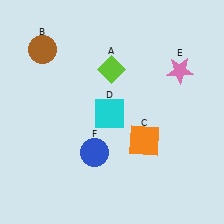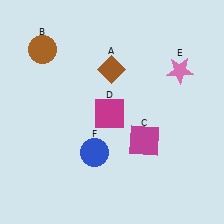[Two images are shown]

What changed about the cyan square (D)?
In Image 1, D is cyan. In Image 2, it changed to magenta.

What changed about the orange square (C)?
In Image 1, C is orange. In Image 2, it changed to magenta.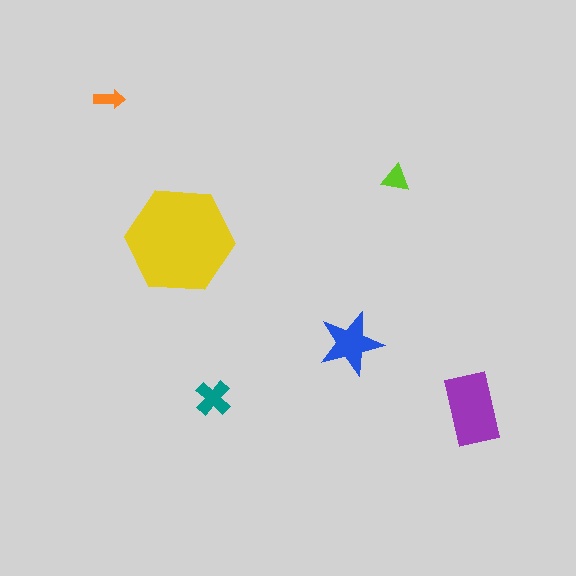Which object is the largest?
The yellow hexagon.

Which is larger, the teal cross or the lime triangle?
The teal cross.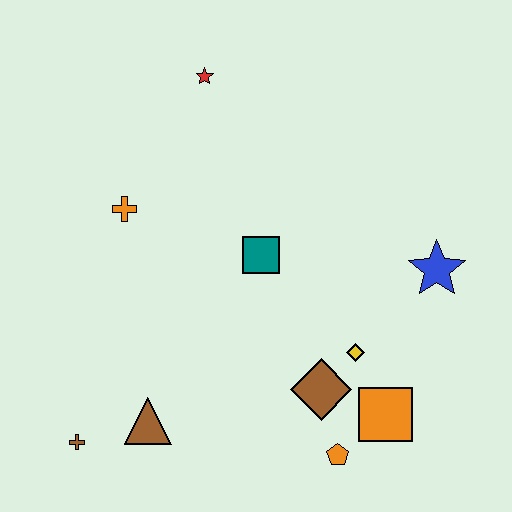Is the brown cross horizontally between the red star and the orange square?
No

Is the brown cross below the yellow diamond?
Yes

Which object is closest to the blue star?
The yellow diamond is closest to the blue star.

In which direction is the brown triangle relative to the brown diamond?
The brown triangle is to the left of the brown diamond.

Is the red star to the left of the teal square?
Yes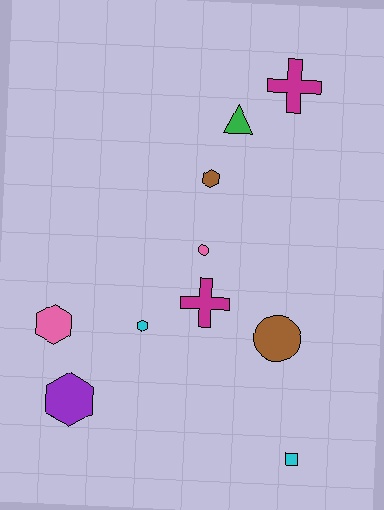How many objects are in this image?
There are 10 objects.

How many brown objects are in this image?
There are 2 brown objects.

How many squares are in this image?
There is 1 square.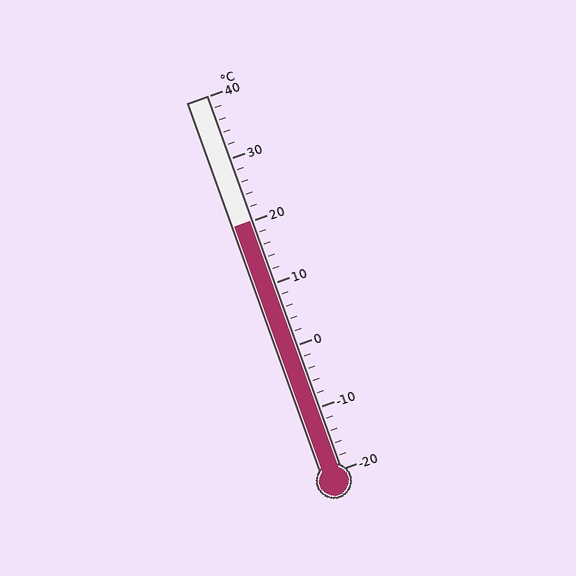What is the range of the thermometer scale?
The thermometer scale ranges from -20°C to 40°C.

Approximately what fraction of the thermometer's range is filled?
The thermometer is filled to approximately 65% of its range.